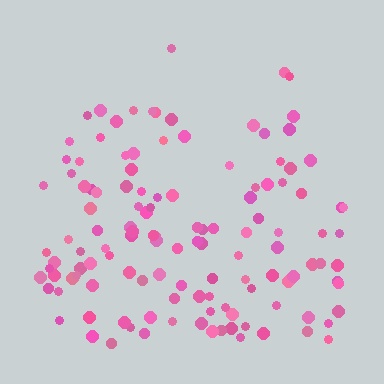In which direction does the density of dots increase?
From top to bottom, with the bottom side densest.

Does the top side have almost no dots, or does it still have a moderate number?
Still a moderate number, just noticeably fewer than the bottom.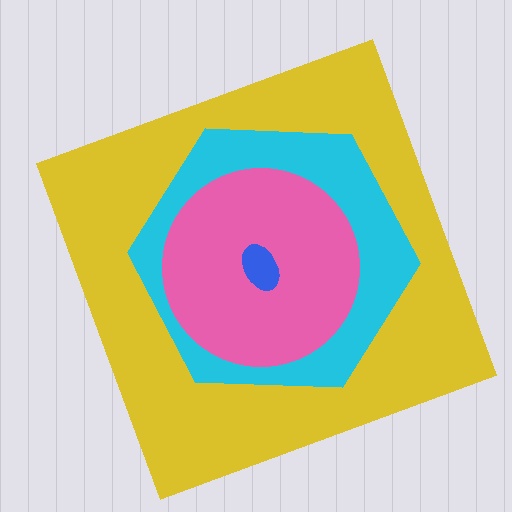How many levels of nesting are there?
4.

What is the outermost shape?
The yellow square.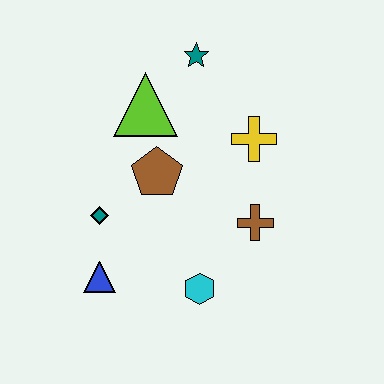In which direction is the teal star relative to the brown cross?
The teal star is above the brown cross.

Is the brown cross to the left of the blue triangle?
No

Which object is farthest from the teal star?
The blue triangle is farthest from the teal star.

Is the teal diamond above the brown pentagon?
No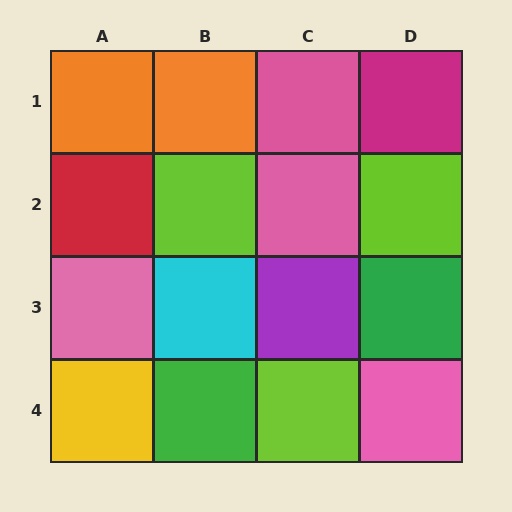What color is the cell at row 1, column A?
Orange.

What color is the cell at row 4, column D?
Pink.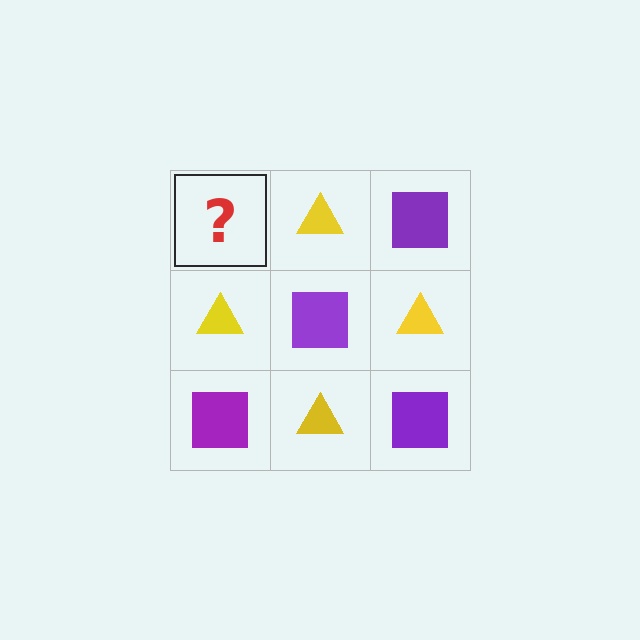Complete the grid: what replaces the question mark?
The question mark should be replaced with a purple square.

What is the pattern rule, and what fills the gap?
The rule is that it alternates purple square and yellow triangle in a checkerboard pattern. The gap should be filled with a purple square.